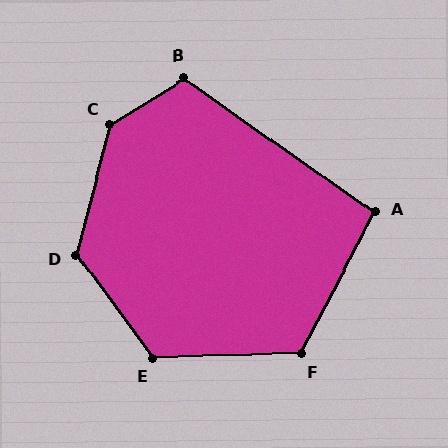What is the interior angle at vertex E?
Approximately 126 degrees (obtuse).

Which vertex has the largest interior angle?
C, at approximately 137 degrees.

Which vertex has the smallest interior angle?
A, at approximately 98 degrees.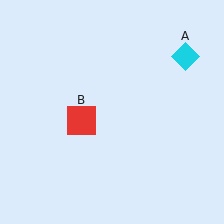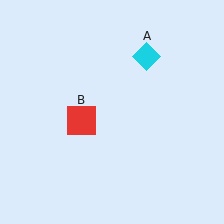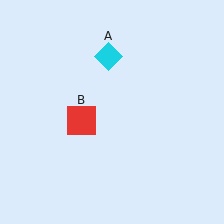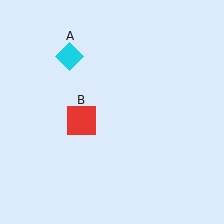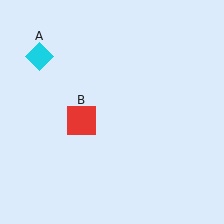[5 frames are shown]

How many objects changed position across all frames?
1 object changed position: cyan diamond (object A).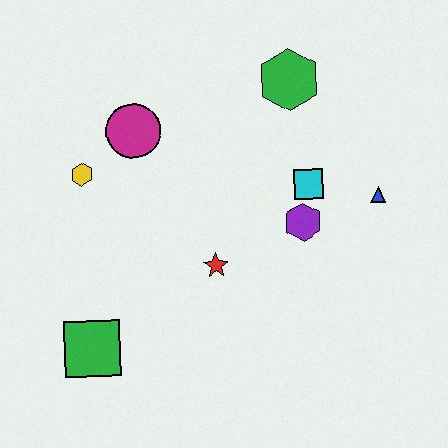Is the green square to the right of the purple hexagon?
No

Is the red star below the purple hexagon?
Yes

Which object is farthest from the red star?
The green hexagon is farthest from the red star.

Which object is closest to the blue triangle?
The cyan square is closest to the blue triangle.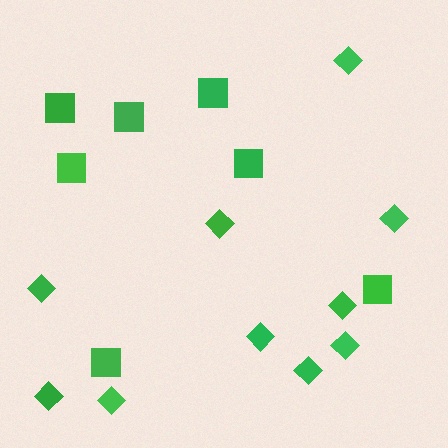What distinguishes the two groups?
There are 2 groups: one group of diamonds (10) and one group of squares (7).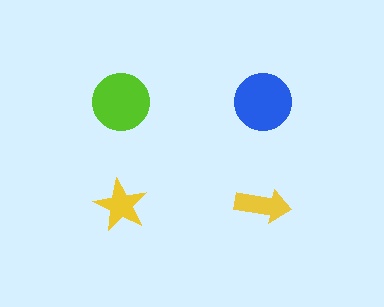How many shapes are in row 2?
2 shapes.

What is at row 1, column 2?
A blue circle.